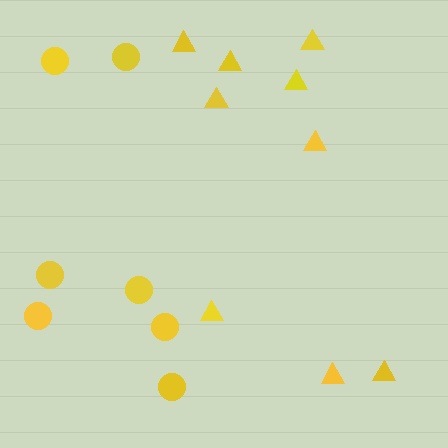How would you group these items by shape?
There are 2 groups: one group of triangles (9) and one group of circles (7).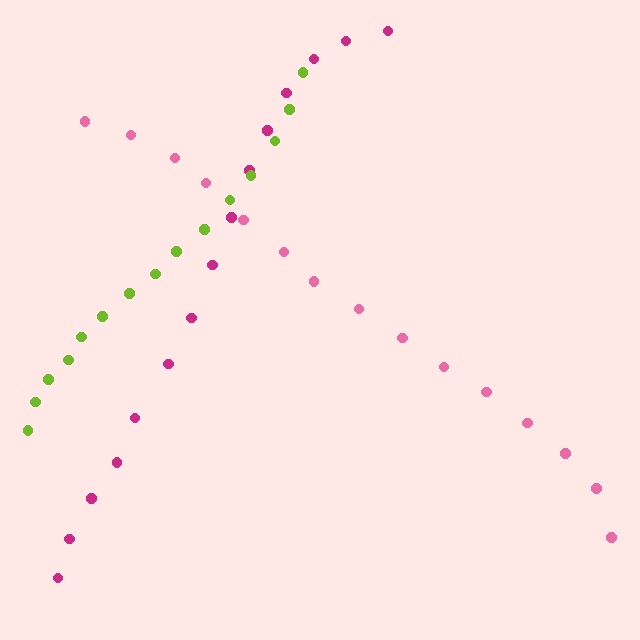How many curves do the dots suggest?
There are 3 distinct paths.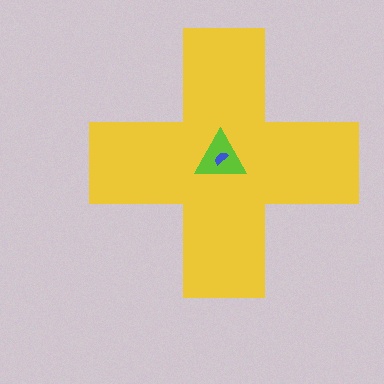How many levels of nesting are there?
3.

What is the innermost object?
The blue semicircle.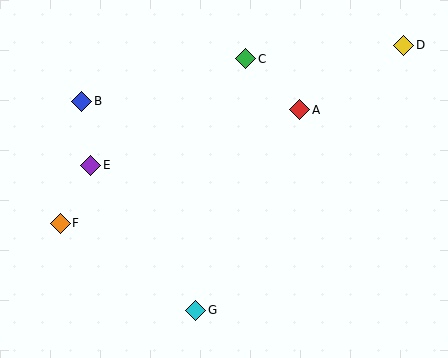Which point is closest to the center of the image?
Point A at (300, 110) is closest to the center.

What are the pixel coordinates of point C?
Point C is at (246, 59).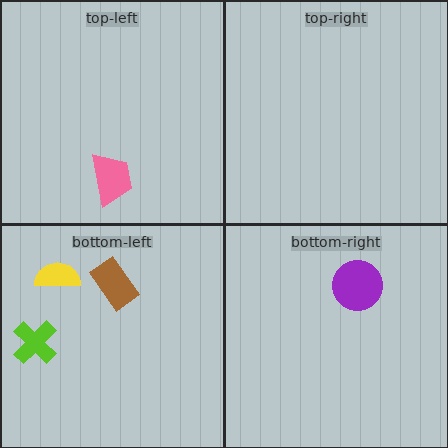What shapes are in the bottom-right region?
The purple circle.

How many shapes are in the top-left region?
1.